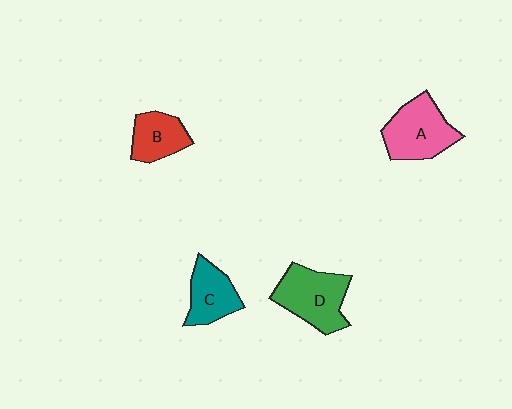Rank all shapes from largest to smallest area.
From largest to smallest: D (green), A (pink), C (teal), B (red).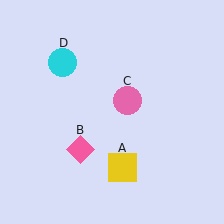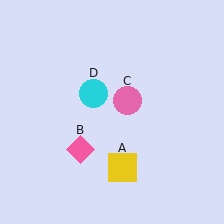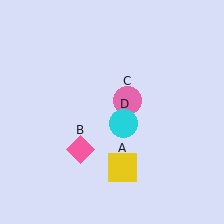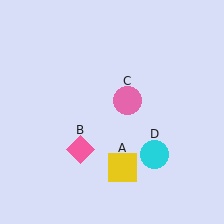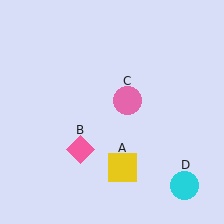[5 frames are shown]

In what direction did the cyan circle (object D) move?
The cyan circle (object D) moved down and to the right.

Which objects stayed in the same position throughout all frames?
Yellow square (object A) and pink diamond (object B) and pink circle (object C) remained stationary.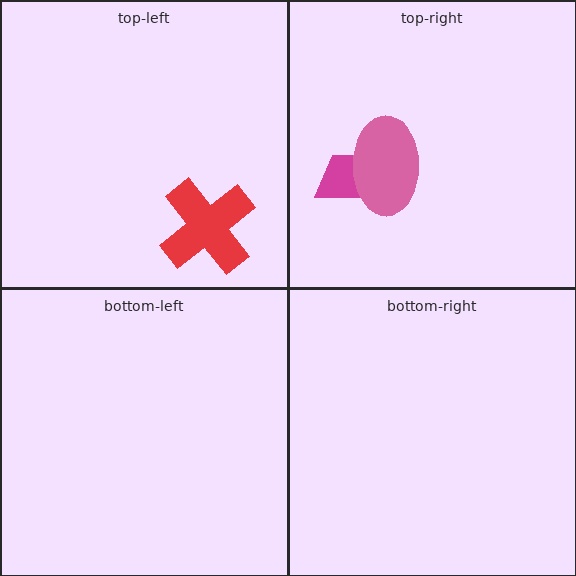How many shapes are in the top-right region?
2.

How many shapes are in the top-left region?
1.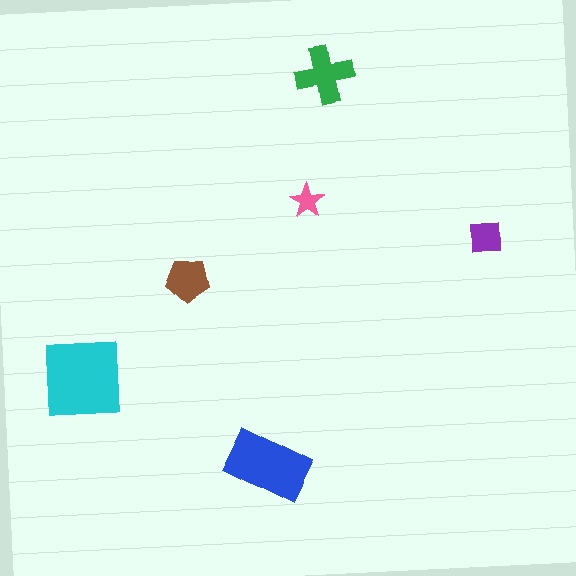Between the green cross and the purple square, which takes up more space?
The green cross.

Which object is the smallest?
The pink star.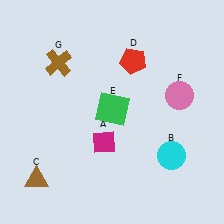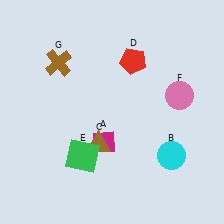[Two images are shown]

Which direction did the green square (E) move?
The green square (E) moved down.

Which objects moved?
The objects that moved are: the brown triangle (C), the green square (E).